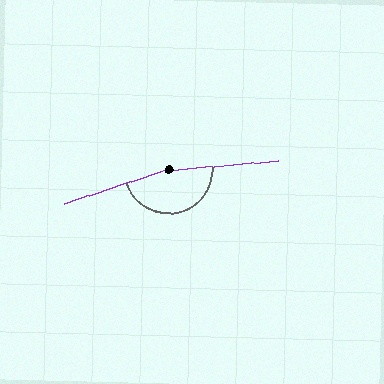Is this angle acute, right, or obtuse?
It is obtuse.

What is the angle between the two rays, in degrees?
Approximately 167 degrees.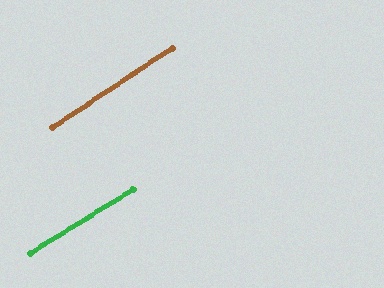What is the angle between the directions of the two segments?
Approximately 2 degrees.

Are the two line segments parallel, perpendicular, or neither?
Parallel — their directions differ by only 1.7°.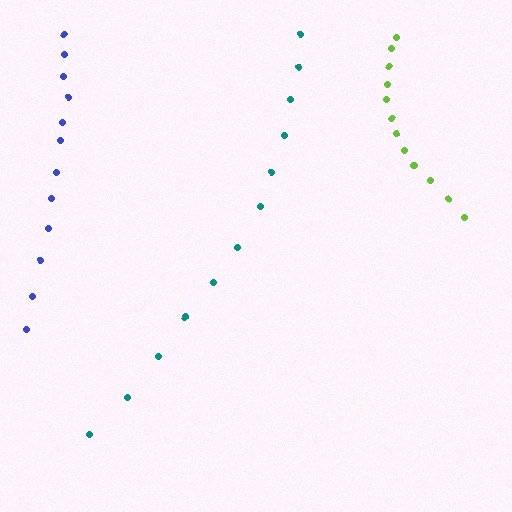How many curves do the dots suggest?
There are 3 distinct paths.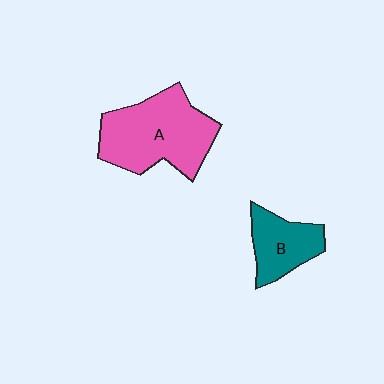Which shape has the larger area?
Shape A (pink).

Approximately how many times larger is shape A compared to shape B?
Approximately 1.9 times.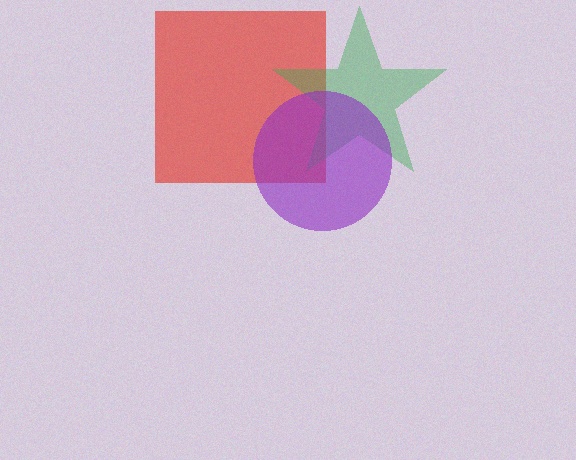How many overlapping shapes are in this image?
There are 3 overlapping shapes in the image.